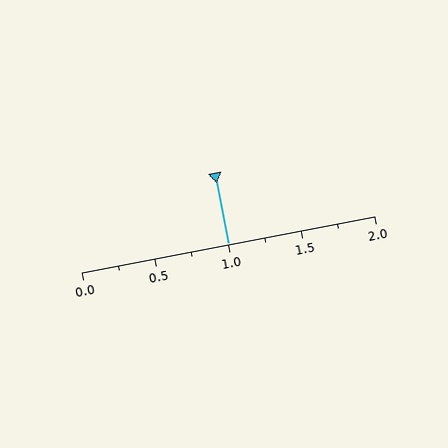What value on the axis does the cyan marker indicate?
The marker indicates approximately 1.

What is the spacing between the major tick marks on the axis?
The major ticks are spaced 0.5 apart.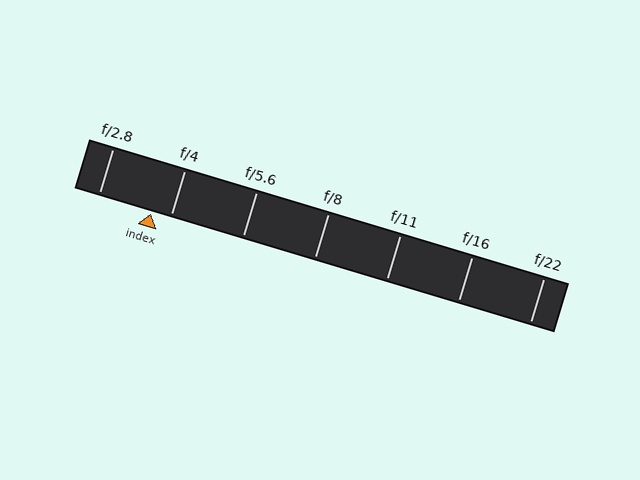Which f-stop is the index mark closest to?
The index mark is closest to f/4.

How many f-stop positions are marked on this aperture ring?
There are 7 f-stop positions marked.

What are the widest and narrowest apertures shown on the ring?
The widest aperture shown is f/2.8 and the narrowest is f/22.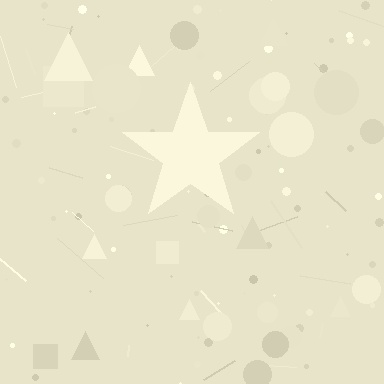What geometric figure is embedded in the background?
A star is embedded in the background.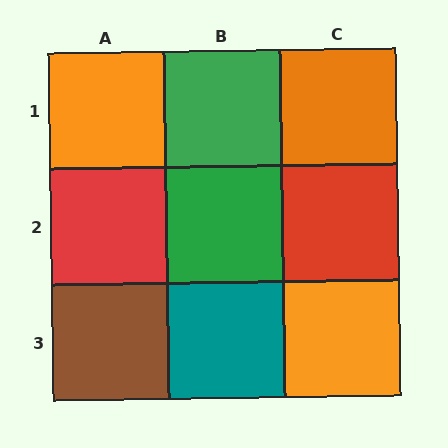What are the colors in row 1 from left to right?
Orange, green, orange.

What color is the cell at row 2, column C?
Red.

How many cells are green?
2 cells are green.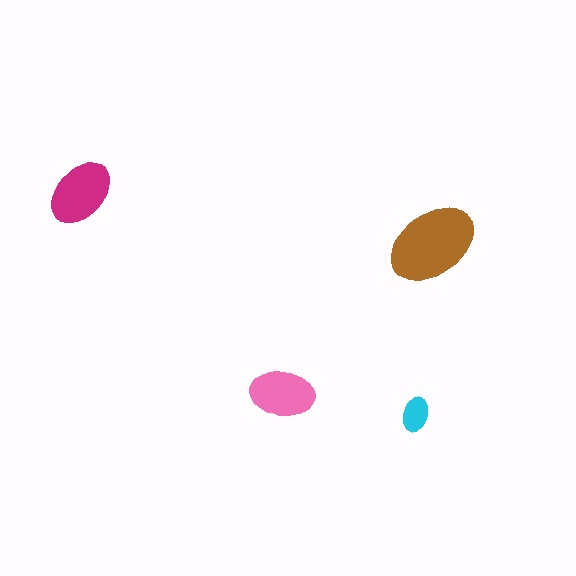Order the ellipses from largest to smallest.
the brown one, the magenta one, the pink one, the cyan one.